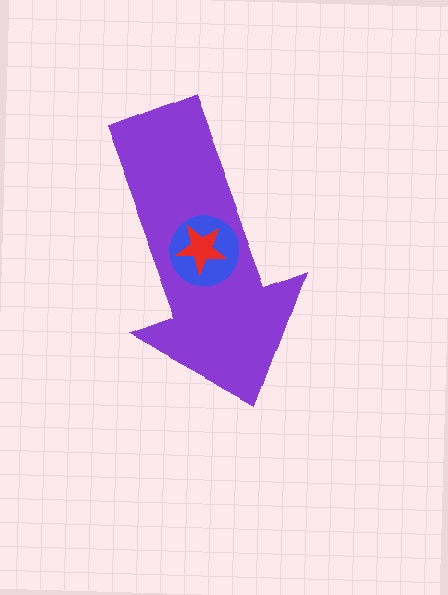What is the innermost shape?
The red star.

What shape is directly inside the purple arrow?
The blue circle.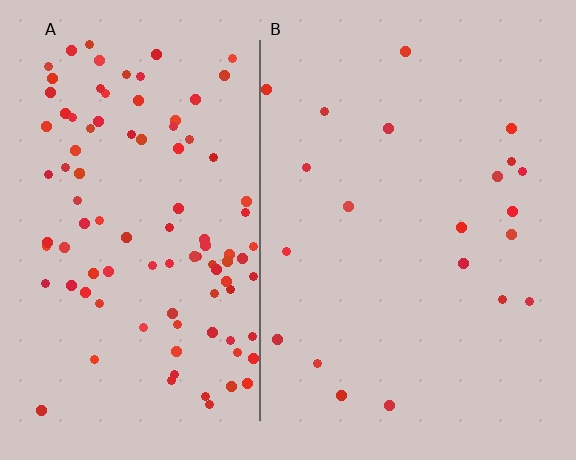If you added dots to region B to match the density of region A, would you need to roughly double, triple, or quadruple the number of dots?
Approximately quadruple.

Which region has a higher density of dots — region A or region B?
A (the left).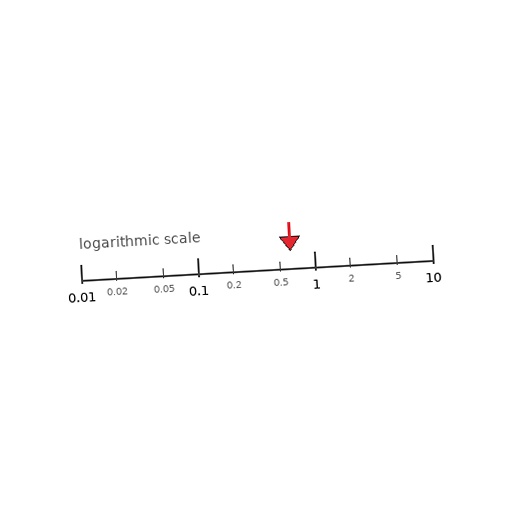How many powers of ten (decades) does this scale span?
The scale spans 3 decades, from 0.01 to 10.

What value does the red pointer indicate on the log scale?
The pointer indicates approximately 0.62.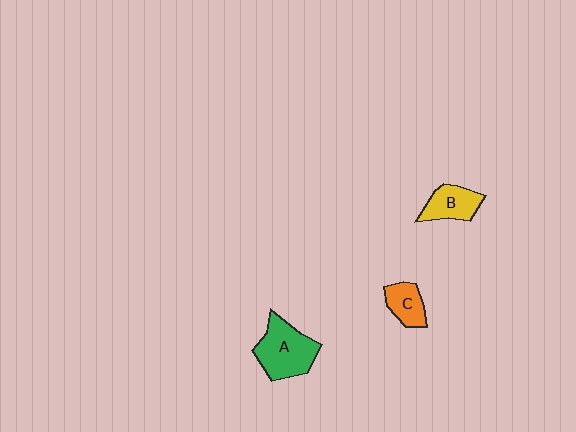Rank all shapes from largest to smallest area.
From largest to smallest: A (green), B (yellow), C (orange).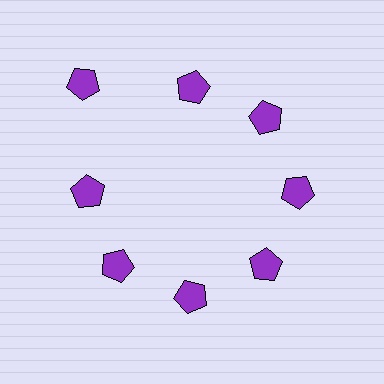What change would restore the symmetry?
The symmetry would be restored by moving it inward, back onto the ring so that all 8 pentagons sit at equal angles and equal distance from the center.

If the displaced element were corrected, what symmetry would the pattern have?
It would have 8-fold rotational symmetry — the pattern would map onto itself every 45 degrees.